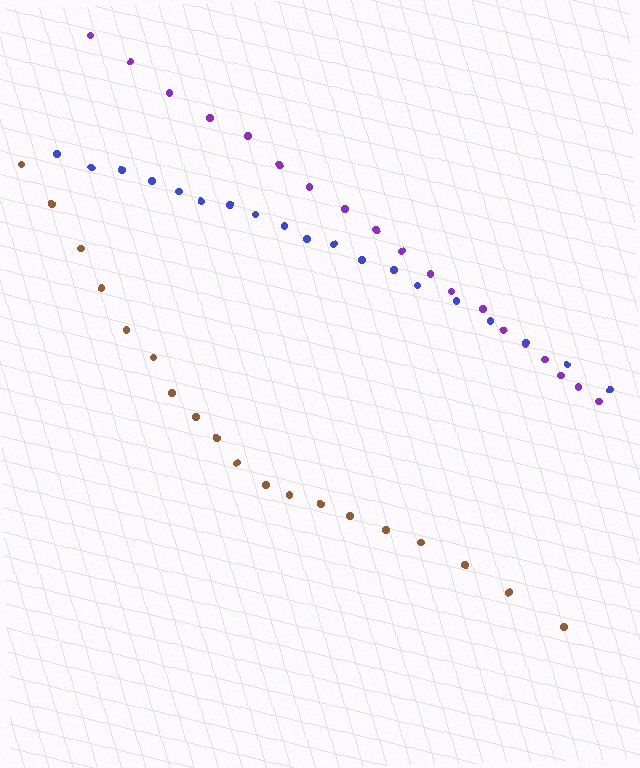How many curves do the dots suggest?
There are 3 distinct paths.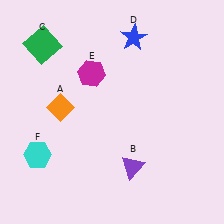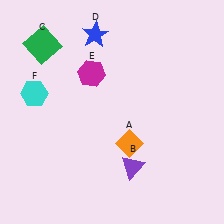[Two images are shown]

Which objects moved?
The objects that moved are: the orange diamond (A), the blue star (D), the cyan hexagon (F).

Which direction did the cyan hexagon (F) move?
The cyan hexagon (F) moved up.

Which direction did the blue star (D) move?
The blue star (D) moved left.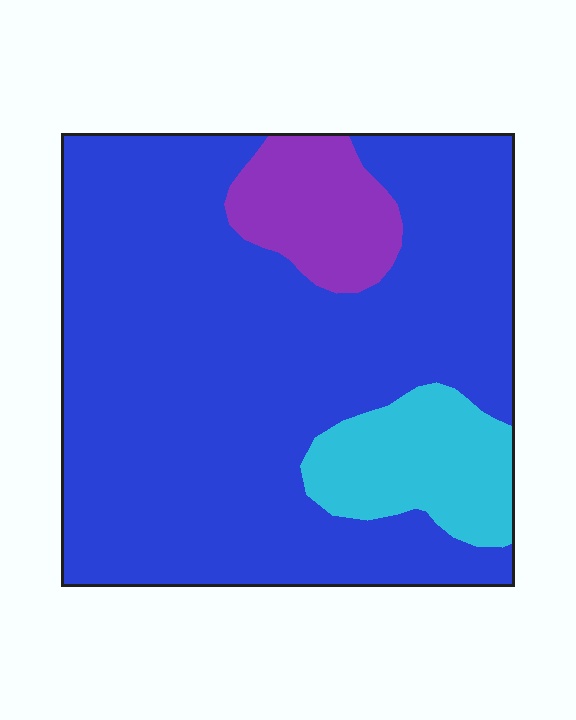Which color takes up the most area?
Blue, at roughly 80%.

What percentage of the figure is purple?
Purple covers around 10% of the figure.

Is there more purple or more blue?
Blue.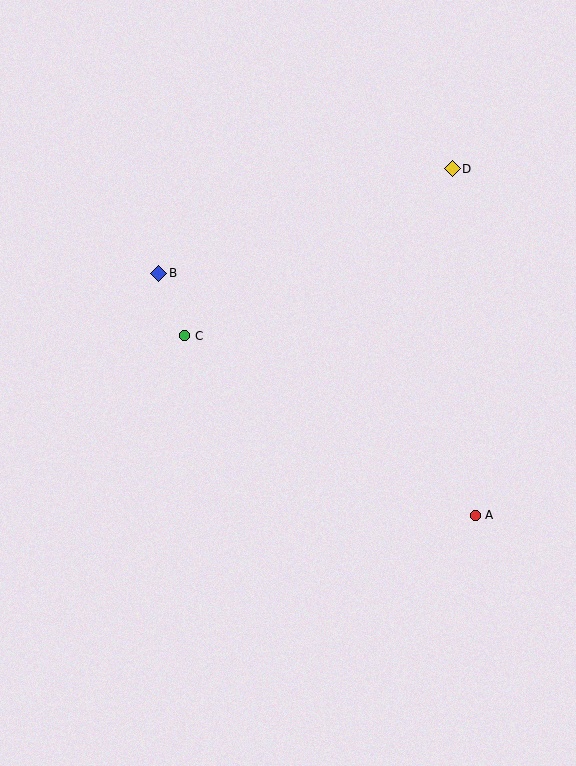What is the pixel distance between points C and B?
The distance between C and B is 68 pixels.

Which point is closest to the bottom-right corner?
Point A is closest to the bottom-right corner.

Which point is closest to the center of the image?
Point C at (185, 336) is closest to the center.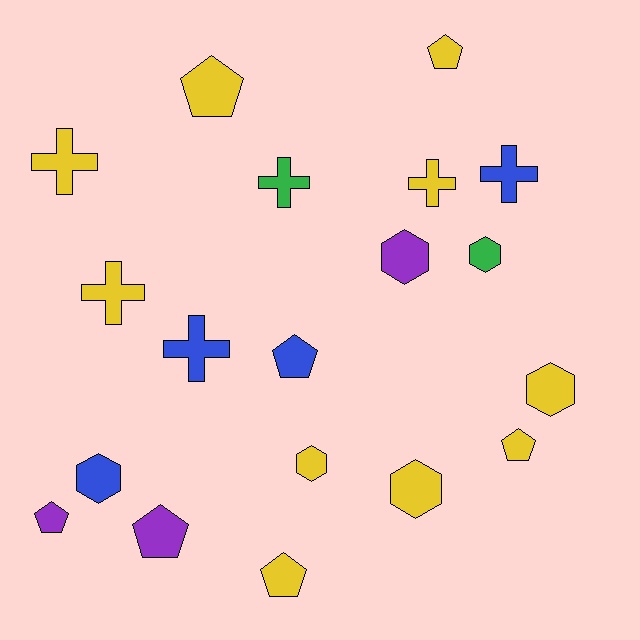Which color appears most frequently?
Yellow, with 10 objects.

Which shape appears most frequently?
Pentagon, with 7 objects.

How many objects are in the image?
There are 19 objects.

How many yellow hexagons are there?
There are 3 yellow hexagons.